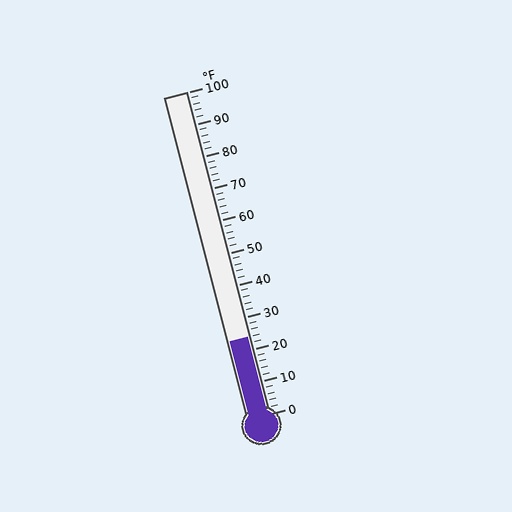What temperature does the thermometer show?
The thermometer shows approximately 24°F.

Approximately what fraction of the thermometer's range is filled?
The thermometer is filled to approximately 25% of its range.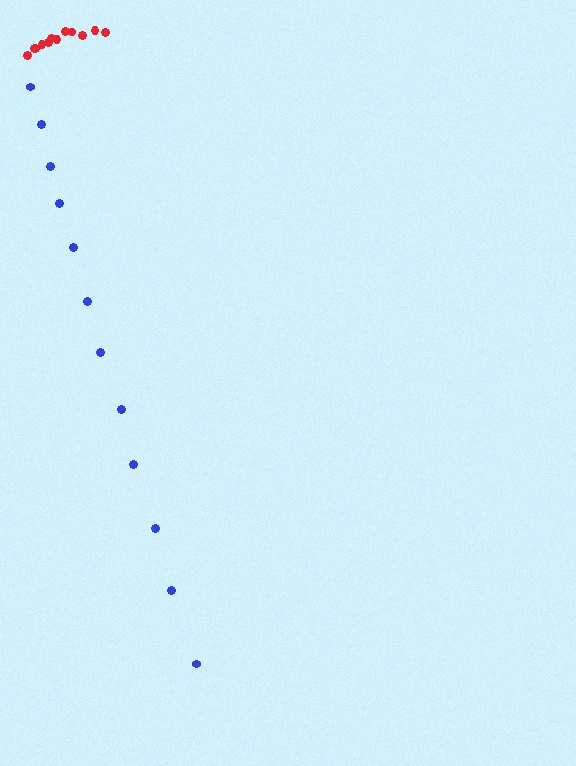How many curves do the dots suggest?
There are 2 distinct paths.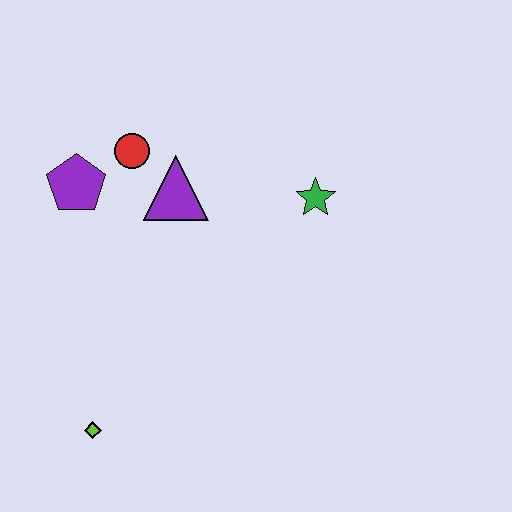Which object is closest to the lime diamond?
The purple pentagon is closest to the lime diamond.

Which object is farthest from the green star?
The lime diamond is farthest from the green star.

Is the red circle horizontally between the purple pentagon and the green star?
Yes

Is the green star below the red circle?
Yes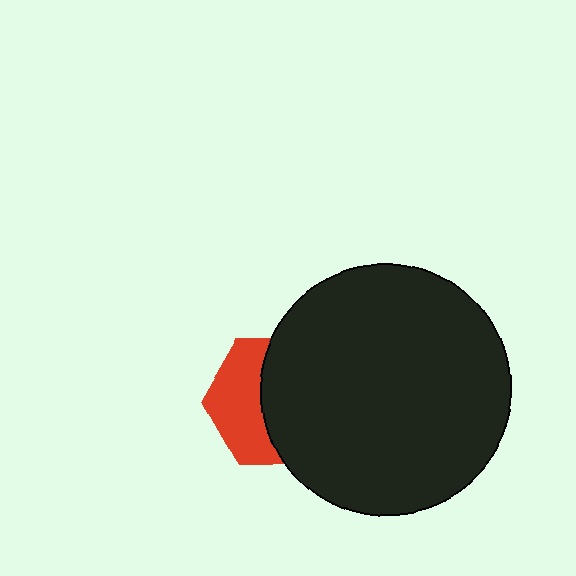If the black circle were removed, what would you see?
You would see the complete red hexagon.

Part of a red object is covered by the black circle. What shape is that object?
It is a hexagon.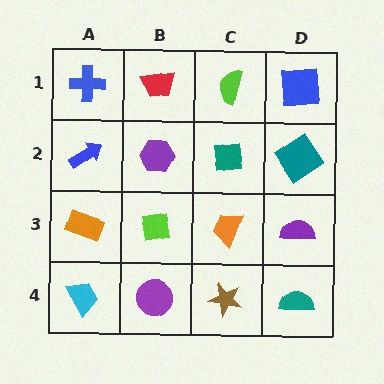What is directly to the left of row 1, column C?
A red trapezoid.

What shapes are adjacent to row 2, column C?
A lime semicircle (row 1, column C), an orange trapezoid (row 3, column C), a purple hexagon (row 2, column B), a teal diamond (row 2, column D).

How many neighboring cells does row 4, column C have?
3.